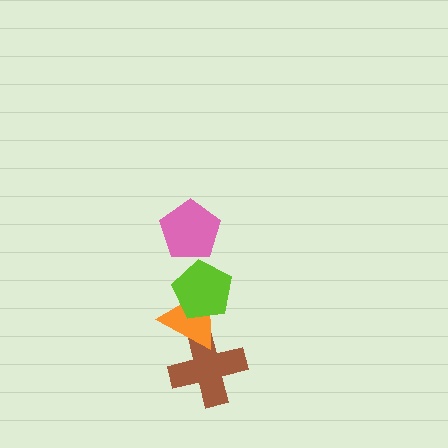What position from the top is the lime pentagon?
The lime pentagon is 2nd from the top.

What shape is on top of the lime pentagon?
The pink pentagon is on top of the lime pentagon.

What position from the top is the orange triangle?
The orange triangle is 3rd from the top.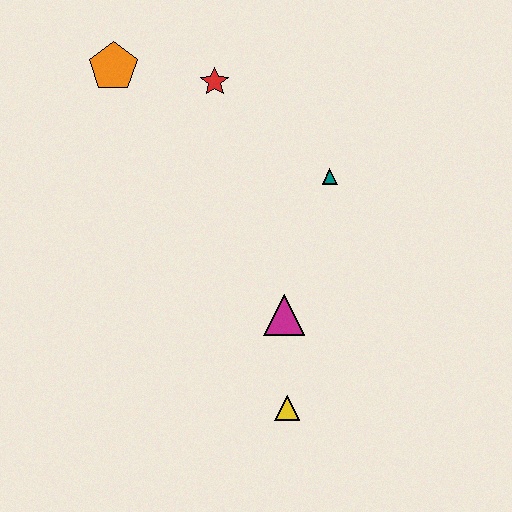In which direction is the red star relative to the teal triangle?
The red star is to the left of the teal triangle.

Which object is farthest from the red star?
The yellow triangle is farthest from the red star.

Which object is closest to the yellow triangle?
The magenta triangle is closest to the yellow triangle.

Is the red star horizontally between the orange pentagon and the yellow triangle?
Yes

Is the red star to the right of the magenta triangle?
No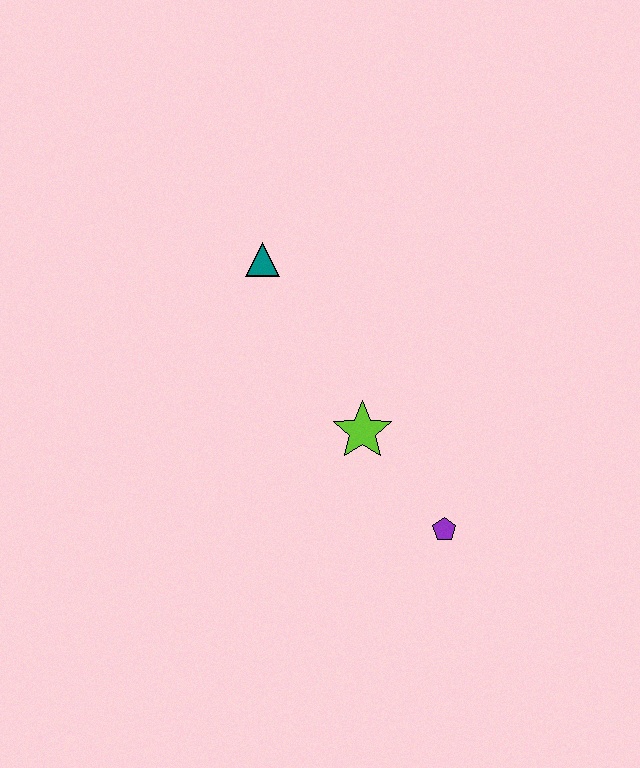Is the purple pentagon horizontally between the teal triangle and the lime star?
No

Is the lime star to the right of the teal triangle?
Yes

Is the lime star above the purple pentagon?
Yes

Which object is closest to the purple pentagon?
The lime star is closest to the purple pentagon.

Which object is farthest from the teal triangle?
The purple pentagon is farthest from the teal triangle.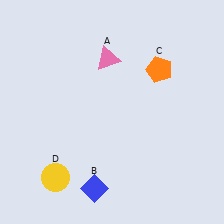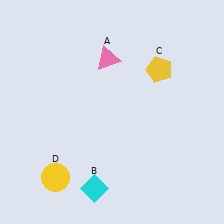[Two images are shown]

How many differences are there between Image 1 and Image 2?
There are 2 differences between the two images.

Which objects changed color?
B changed from blue to cyan. C changed from orange to yellow.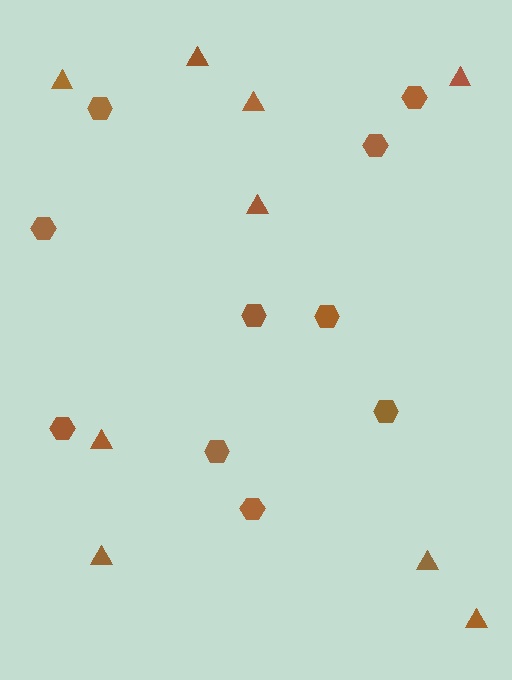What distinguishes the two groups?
There are 2 groups: one group of hexagons (10) and one group of triangles (9).